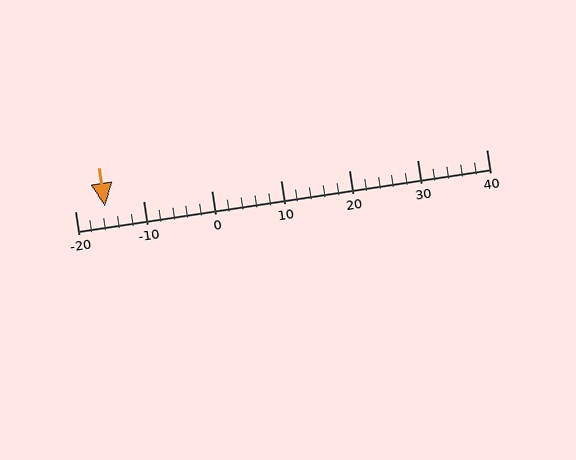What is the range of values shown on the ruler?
The ruler shows values from -20 to 40.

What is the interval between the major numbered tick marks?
The major tick marks are spaced 10 units apart.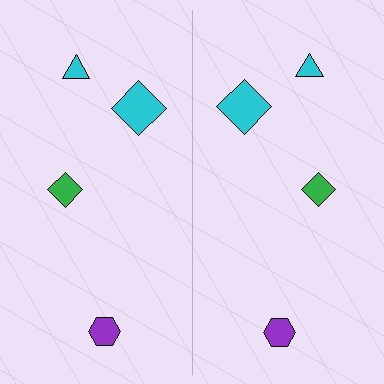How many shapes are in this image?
There are 8 shapes in this image.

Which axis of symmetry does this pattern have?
The pattern has a vertical axis of symmetry running through the center of the image.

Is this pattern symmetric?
Yes, this pattern has bilateral (reflection) symmetry.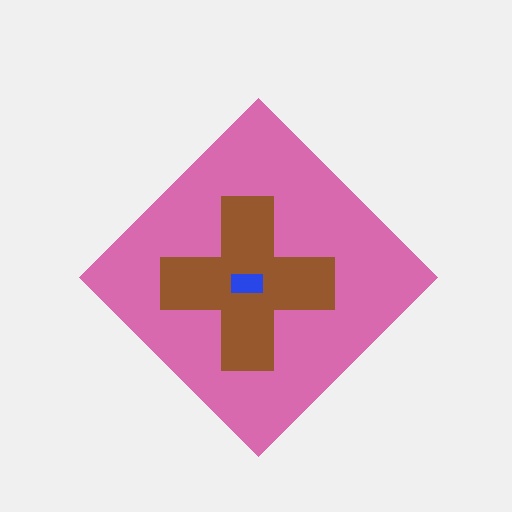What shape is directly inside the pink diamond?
The brown cross.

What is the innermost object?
The blue rectangle.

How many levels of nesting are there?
3.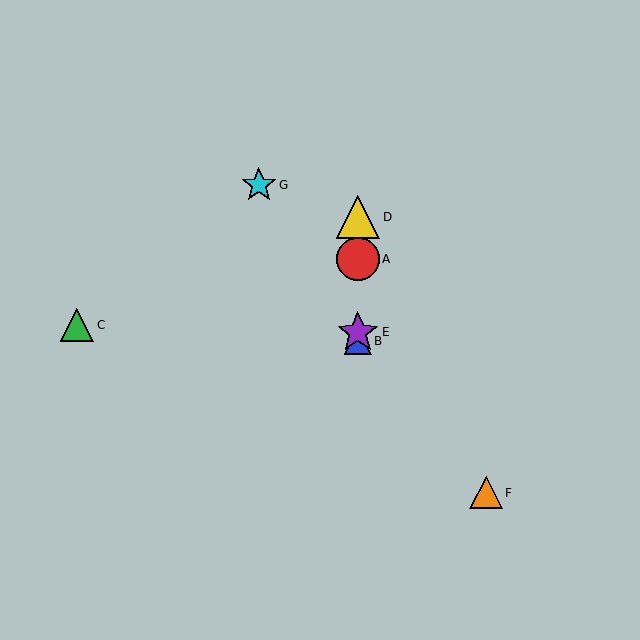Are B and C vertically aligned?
No, B is at x≈358 and C is at x≈77.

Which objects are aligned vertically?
Objects A, B, D, E are aligned vertically.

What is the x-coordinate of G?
Object G is at x≈259.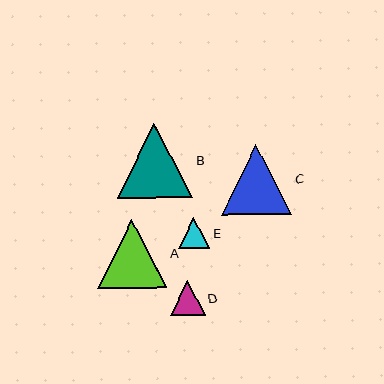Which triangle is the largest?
Triangle B is the largest with a size of approximately 76 pixels.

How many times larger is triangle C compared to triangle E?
Triangle C is approximately 2.3 times the size of triangle E.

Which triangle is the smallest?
Triangle E is the smallest with a size of approximately 31 pixels.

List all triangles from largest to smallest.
From largest to smallest: B, C, A, D, E.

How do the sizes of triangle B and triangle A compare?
Triangle B and triangle A are approximately the same size.